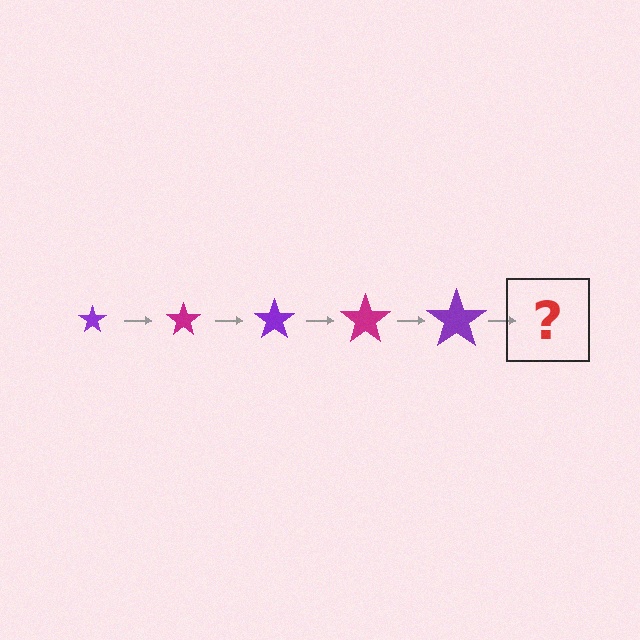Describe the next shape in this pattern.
It should be a magenta star, larger than the previous one.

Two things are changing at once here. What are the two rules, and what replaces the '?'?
The two rules are that the star grows larger each step and the color cycles through purple and magenta. The '?' should be a magenta star, larger than the previous one.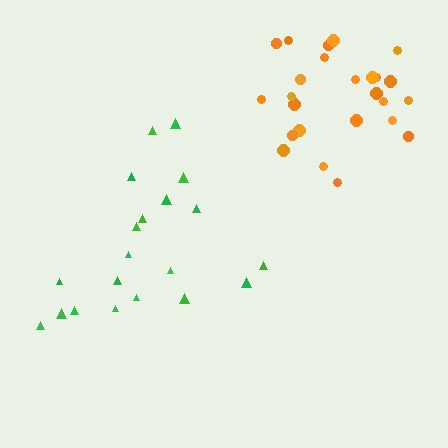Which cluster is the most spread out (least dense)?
Green.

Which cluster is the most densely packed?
Orange.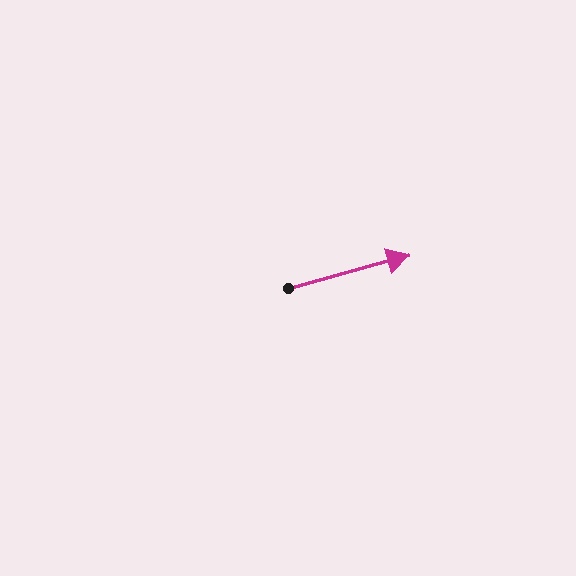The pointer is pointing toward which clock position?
Roughly 2 o'clock.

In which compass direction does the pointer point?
East.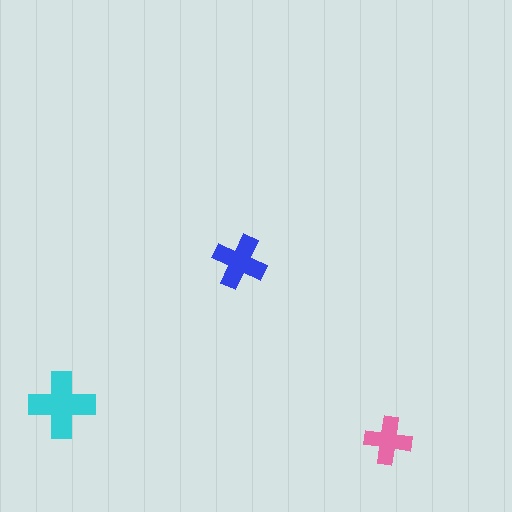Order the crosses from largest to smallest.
the cyan one, the blue one, the pink one.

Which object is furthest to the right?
The pink cross is rightmost.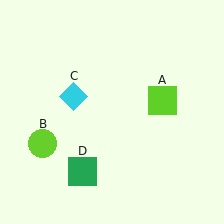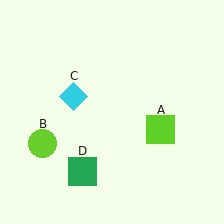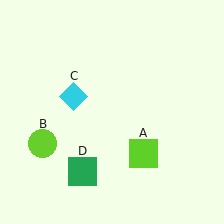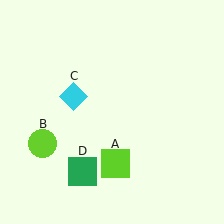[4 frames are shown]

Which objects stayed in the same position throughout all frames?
Lime circle (object B) and cyan diamond (object C) and green square (object D) remained stationary.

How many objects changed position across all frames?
1 object changed position: lime square (object A).